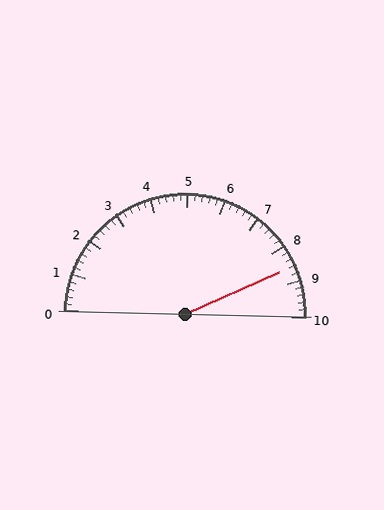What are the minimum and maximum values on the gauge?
The gauge ranges from 0 to 10.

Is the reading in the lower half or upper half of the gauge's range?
The reading is in the upper half of the range (0 to 10).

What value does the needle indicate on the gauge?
The needle indicates approximately 8.6.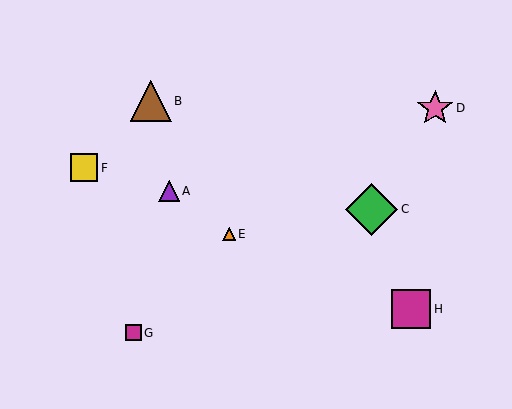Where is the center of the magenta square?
The center of the magenta square is at (411, 309).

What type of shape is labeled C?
Shape C is a green diamond.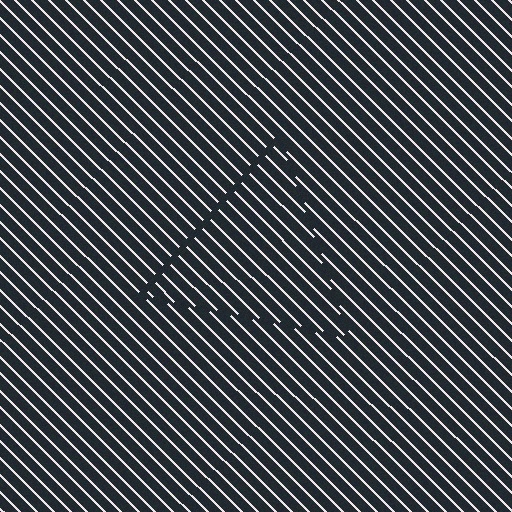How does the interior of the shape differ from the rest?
The interior of the shape contains the same grating, shifted by half a period — the contour is defined by the phase discontinuity where line-ends from the inner and outer gratings abut.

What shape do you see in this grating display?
An illusory triangle. The interior of the shape contains the same grating, shifted by half a period — the contour is defined by the phase discontinuity where line-ends from the inner and outer gratings abut.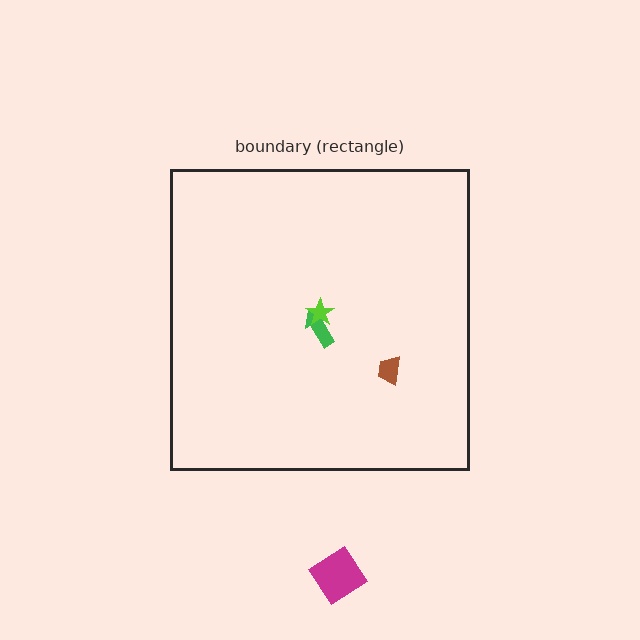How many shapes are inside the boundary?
3 inside, 1 outside.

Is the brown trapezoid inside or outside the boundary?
Inside.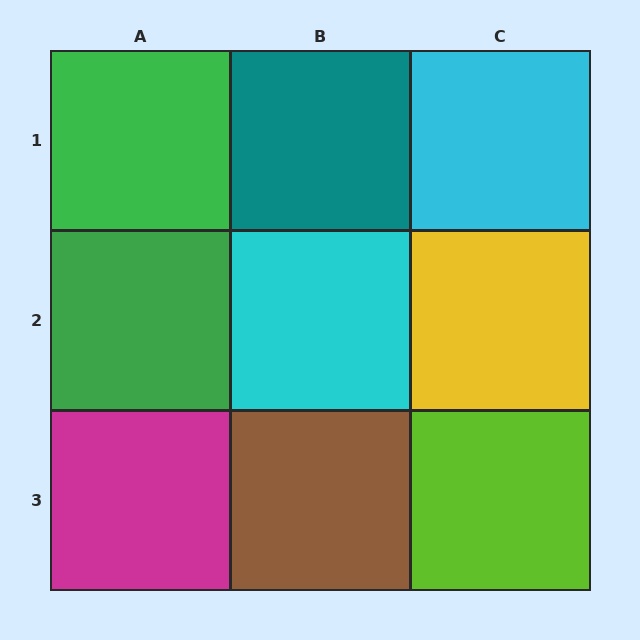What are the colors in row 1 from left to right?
Green, teal, cyan.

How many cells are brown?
1 cell is brown.